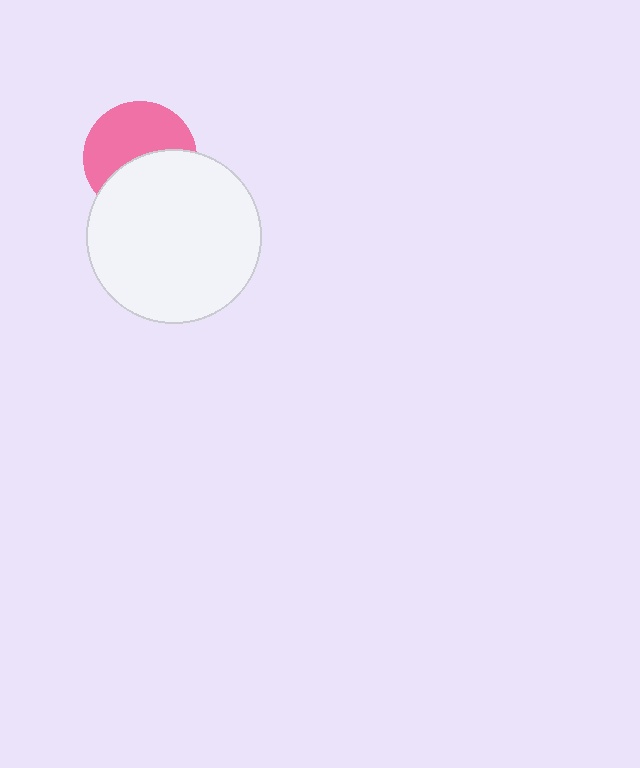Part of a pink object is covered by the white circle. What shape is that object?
It is a circle.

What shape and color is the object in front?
The object in front is a white circle.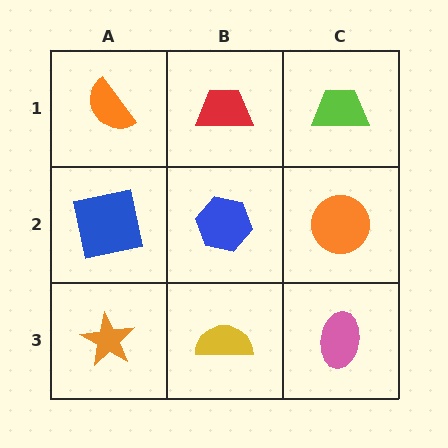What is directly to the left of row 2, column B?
A blue square.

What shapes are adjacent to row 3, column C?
An orange circle (row 2, column C), a yellow semicircle (row 3, column B).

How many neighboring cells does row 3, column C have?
2.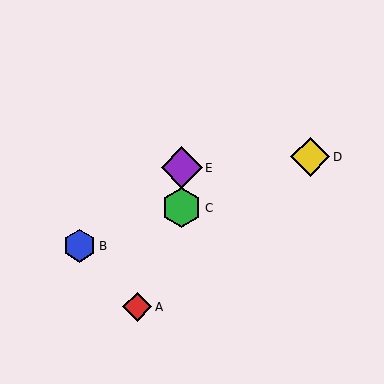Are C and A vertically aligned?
No, C is at x≈182 and A is at x≈137.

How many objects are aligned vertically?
2 objects (C, E) are aligned vertically.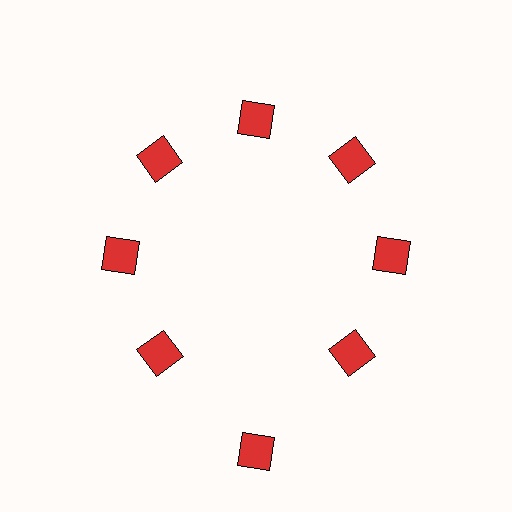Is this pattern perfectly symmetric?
No. The 8 red diamonds are arranged in a ring, but one element near the 6 o'clock position is pushed outward from the center, breaking the 8-fold rotational symmetry.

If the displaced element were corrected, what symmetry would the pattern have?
It would have 8-fold rotational symmetry — the pattern would map onto itself every 45 degrees.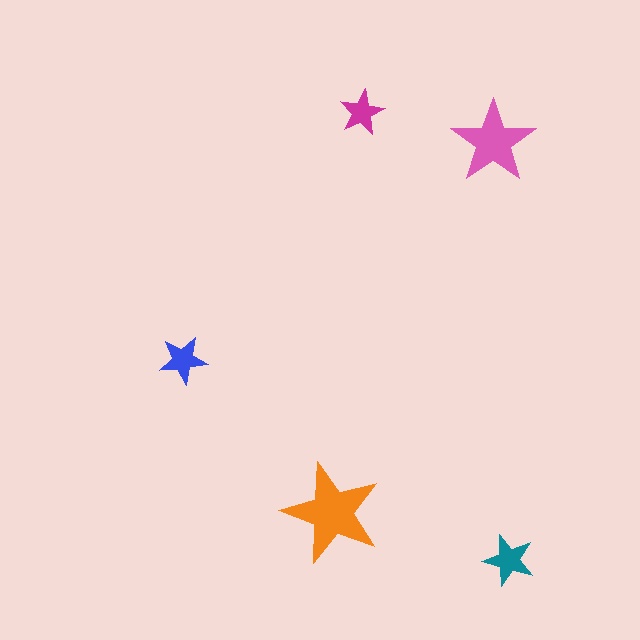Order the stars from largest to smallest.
the orange one, the pink one, the teal one, the blue one, the magenta one.